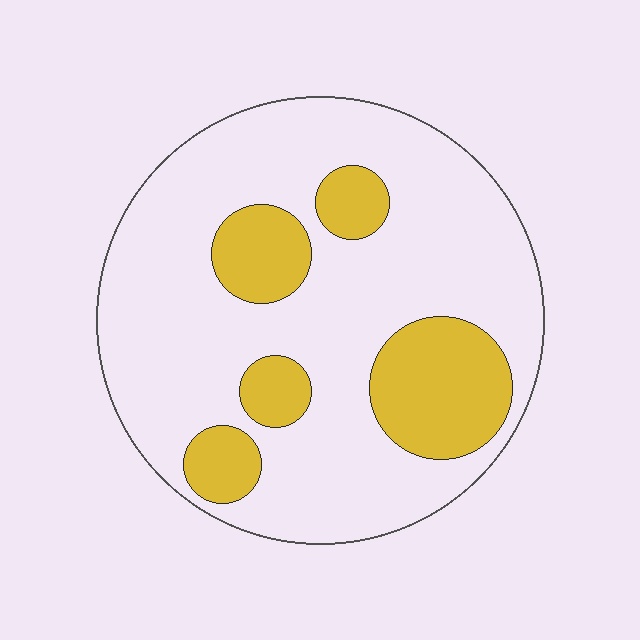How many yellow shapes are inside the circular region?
5.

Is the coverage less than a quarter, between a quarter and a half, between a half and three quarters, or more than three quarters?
Less than a quarter.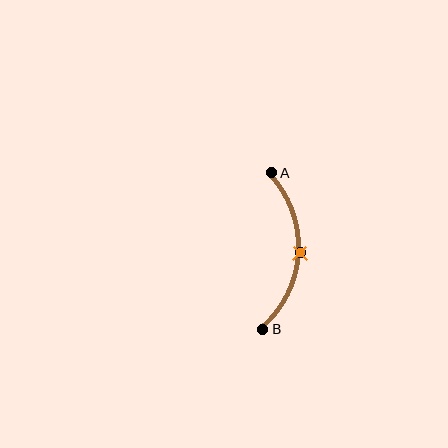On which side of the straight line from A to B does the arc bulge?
The arc bulges to the right of the straight line connecting A and B.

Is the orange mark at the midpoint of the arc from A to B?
Yes. The orange mark lies on the arc at equal arc-length from both A and B — it is the arc midpoint.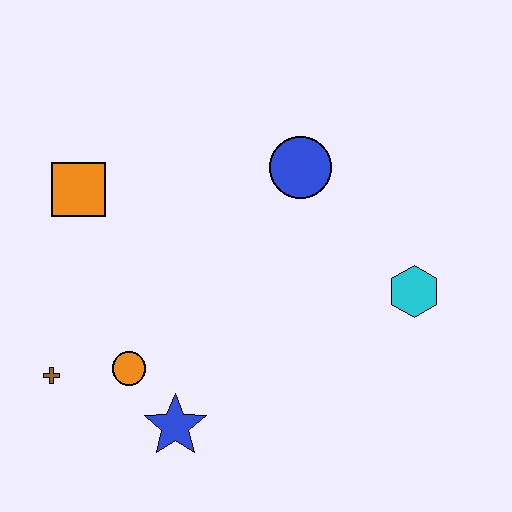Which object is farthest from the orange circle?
The cyan hexagon is farthest from the orange circle.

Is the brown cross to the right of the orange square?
No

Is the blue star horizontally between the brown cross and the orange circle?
No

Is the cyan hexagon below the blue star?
No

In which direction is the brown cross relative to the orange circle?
The brown cross is to the left of the orange circle.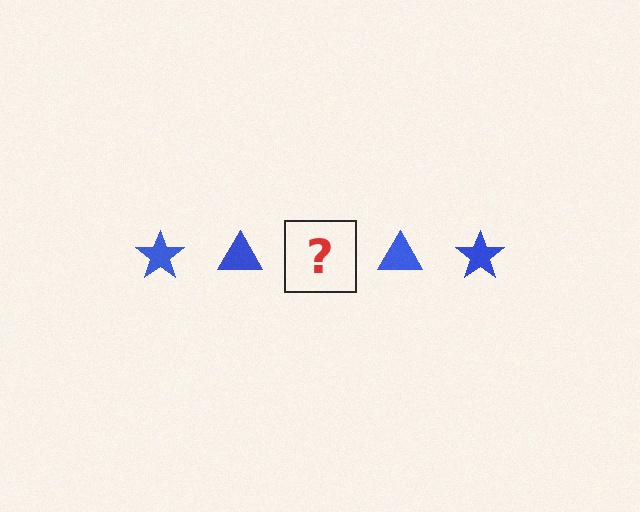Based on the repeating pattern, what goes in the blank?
The blank should be a blue star.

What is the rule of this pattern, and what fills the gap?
The rule is that the pattern cycles through star, triangle shapes in blue. The gap should be filled with a blue star.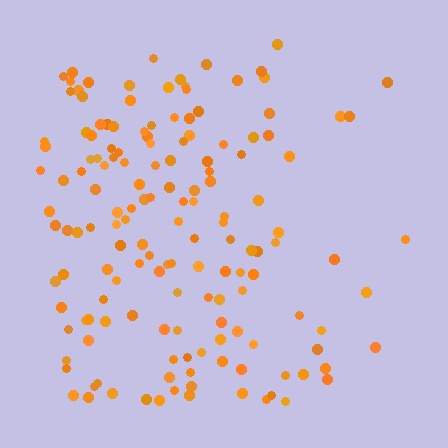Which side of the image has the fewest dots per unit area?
The right.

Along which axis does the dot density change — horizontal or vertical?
Horizontal.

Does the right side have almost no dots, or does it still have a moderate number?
Still a moderate number, just noticeably fewer than the left.